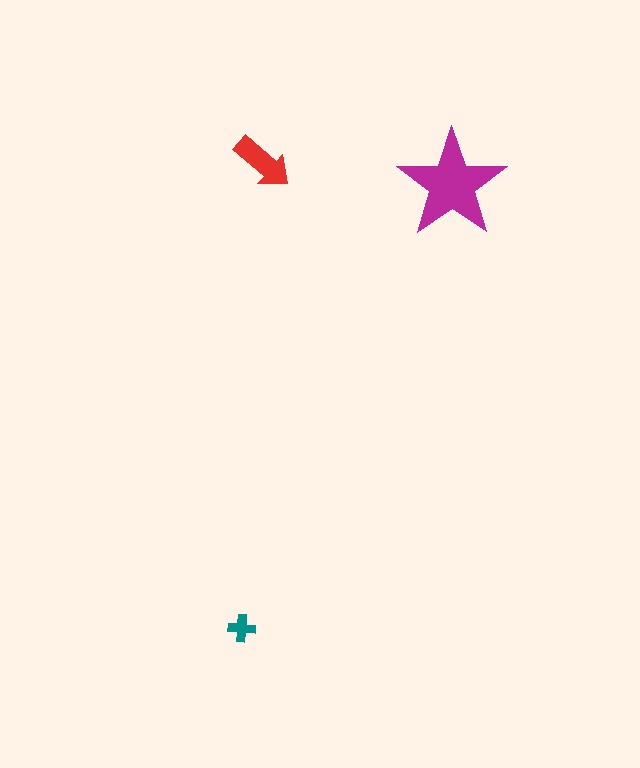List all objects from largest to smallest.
The magenta star, the red arrow, the teal cross.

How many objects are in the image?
There are 3 objects in the image.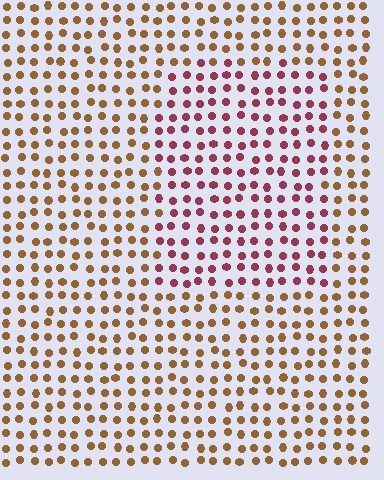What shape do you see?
I see a rectangle.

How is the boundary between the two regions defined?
The boundary is defined purely by a slight shift in hue (about 49 degrees). Spacing, size, and orientation are identical on both sides.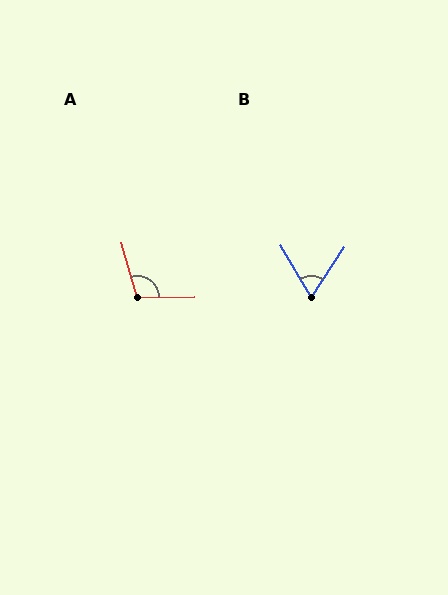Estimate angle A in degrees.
Approximately 106 degrees.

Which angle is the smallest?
B, at approximately 63 degrees.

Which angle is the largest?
A, at approximately 106 degrees.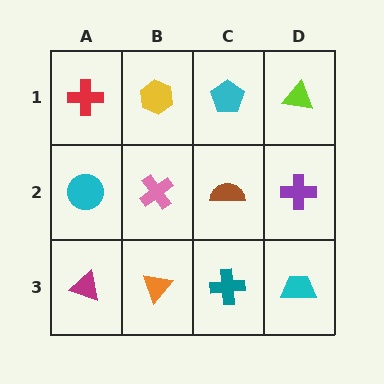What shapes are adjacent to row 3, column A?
A cyan circle (row 2, column A), an orange triangle (row 3, column B).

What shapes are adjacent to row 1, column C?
A brown semicircle (row 2, column C), a yellow hexagon (row 1, column B), a lime triangle (row 1, column D).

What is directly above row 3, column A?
A cyan circle.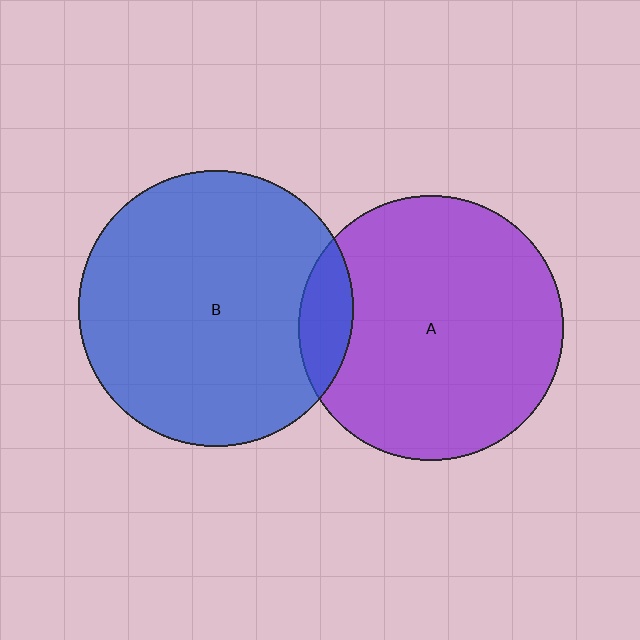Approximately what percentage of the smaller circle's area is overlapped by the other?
Approximately 10%.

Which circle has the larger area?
Circle B (blue).